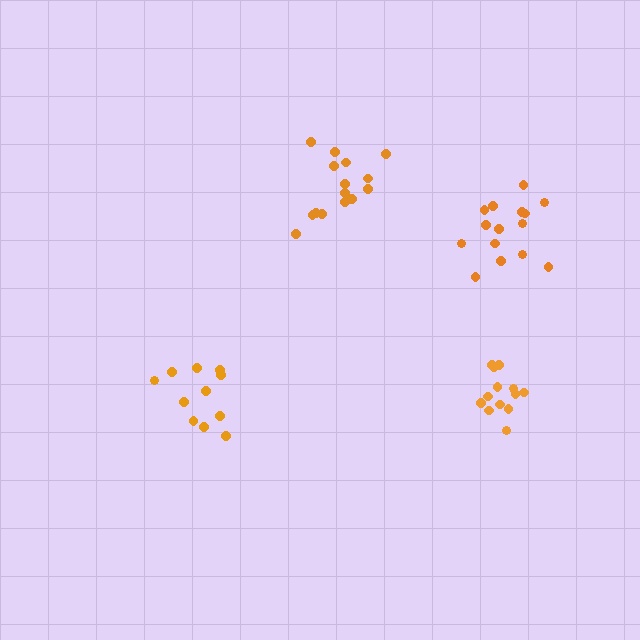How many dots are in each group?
Group 1: 11 dots, Group 2: 15 dots, Group 3: 13 dots, Group 4: 15 dots (54 total).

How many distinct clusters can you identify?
There are 4 distinct clusters.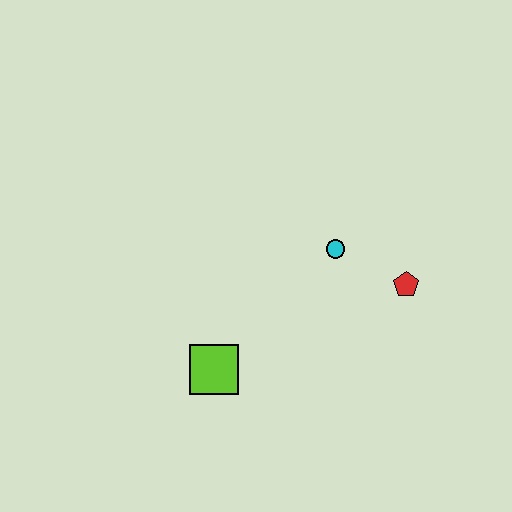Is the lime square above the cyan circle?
No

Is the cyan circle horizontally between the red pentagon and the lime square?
Yes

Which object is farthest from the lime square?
The red pentagon is farthest from the lime square.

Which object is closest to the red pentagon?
The cyan circle is closest to the red pentagon.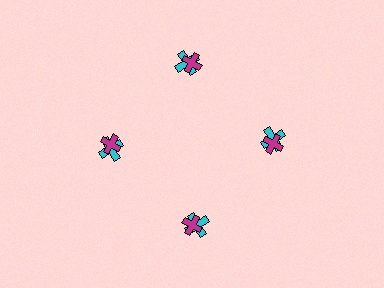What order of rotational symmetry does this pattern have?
This pattern has 4-fold rotational symmetry.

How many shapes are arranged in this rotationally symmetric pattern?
There are 8 shapes, arranged in 4 groups of 2.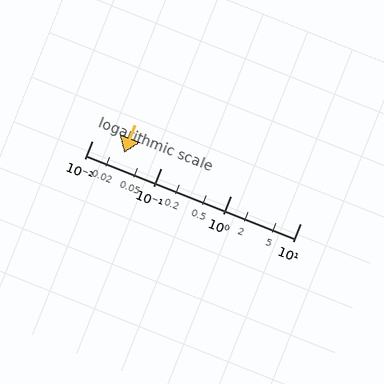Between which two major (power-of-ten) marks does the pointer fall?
The pointer is between 0.01 and 0.1.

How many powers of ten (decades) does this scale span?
The scale spans 3 decades, from 0.01 to 10.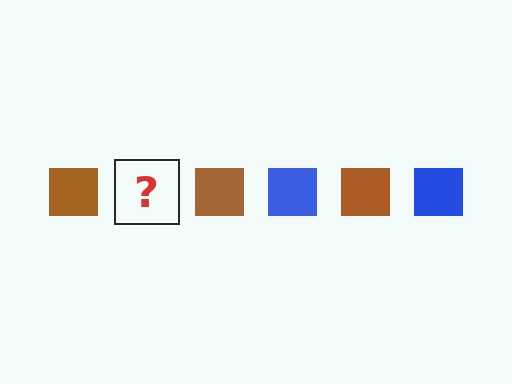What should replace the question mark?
The question mark should be replaced with a blue square.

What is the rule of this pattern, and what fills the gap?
The rule is that the pattern cycles through brown, blue squares. The gap should be filled with a blue square.